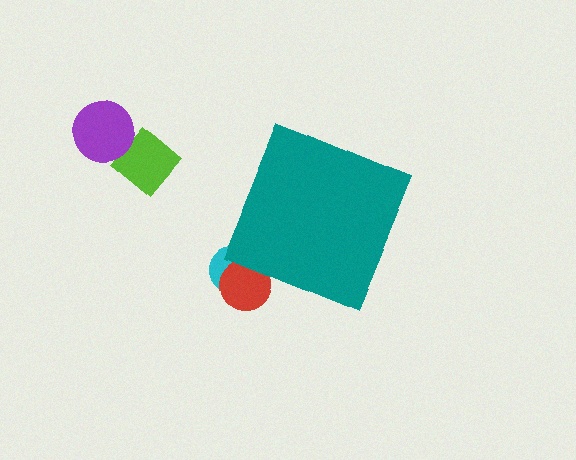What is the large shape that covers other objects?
A teal diamond.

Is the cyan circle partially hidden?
Yes, the cyan circle is partially hidden behind the teal diamond.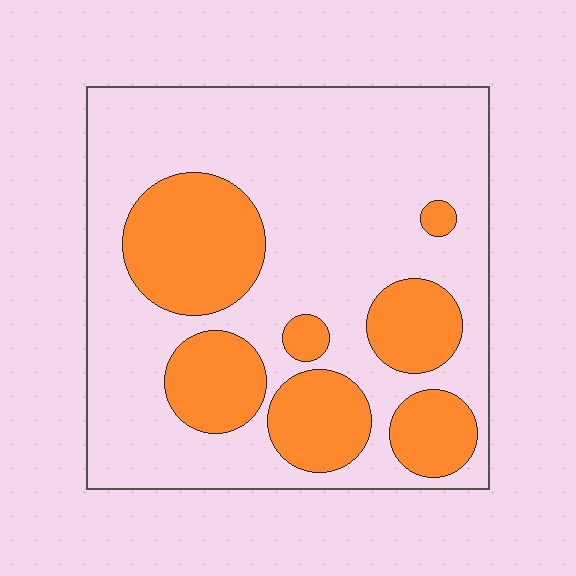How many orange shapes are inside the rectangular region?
7.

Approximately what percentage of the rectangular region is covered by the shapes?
Approximately 30%.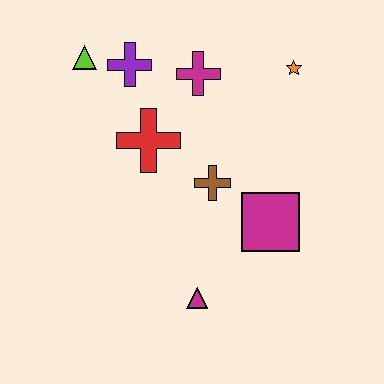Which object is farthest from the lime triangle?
The magenta triangle is farthest from the lime triangle.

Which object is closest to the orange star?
The magenta cross is closest to the orange star.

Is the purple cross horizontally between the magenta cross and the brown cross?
No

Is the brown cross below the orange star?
Yes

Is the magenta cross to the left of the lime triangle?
No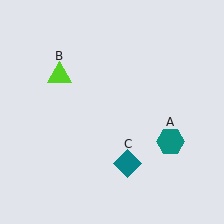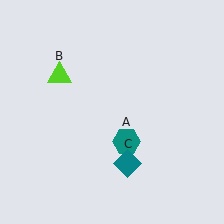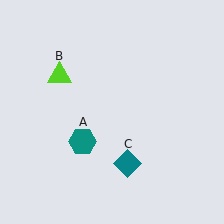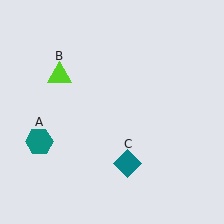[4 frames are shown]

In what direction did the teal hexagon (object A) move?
The teal hexagon (object A) moved left.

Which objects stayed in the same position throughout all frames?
Lime triangle (object B) and teal diamond (object C) remained stationary.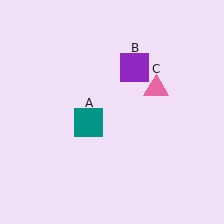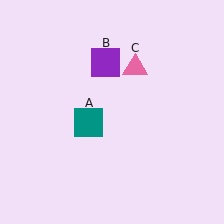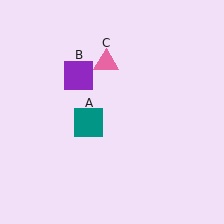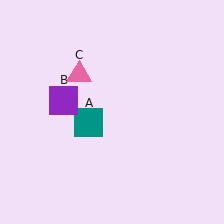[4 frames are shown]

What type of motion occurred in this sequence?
The purple square (object B), pink triangle (object C) rotated counterclockwise around the center of the scene.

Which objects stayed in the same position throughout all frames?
Teal square (object A) remained stationary.